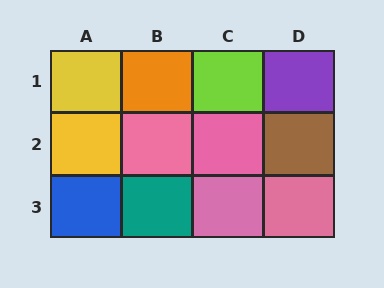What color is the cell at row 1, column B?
Orange.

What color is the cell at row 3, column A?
Blue.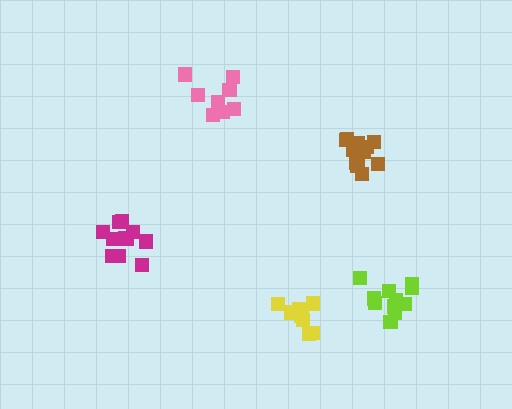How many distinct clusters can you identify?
There are 5 distinct clusters.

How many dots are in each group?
Group 1: 8 dots, Group 2: 11 dots, Group 3: 11 dots, Group 4: 8 dots, Group 5: 11 dots (49 total).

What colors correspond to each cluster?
The clusters are colored: pink, magenta, brown, yellow, lime.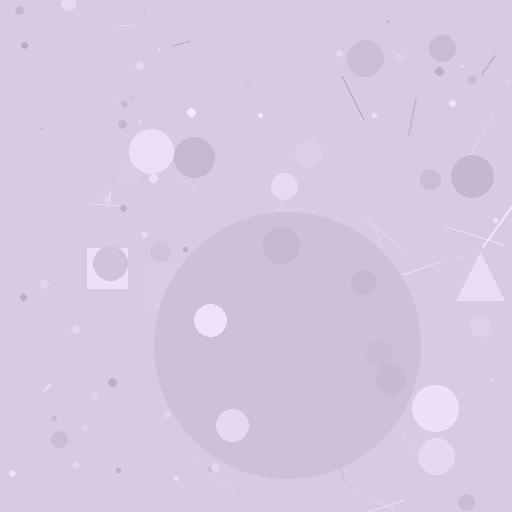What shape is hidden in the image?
A circle is hidden in the image.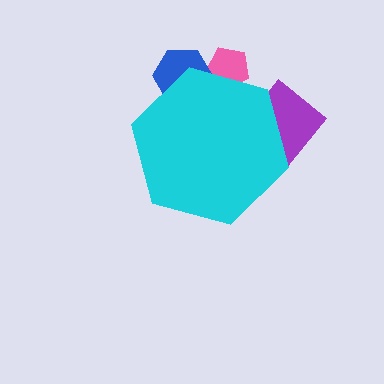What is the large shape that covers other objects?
A cyan hexagon.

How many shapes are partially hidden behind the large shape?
3 shapes are partially hidden.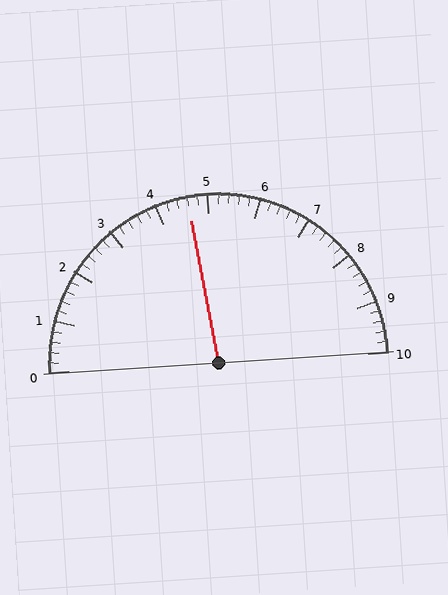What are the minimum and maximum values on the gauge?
The gauge ranges from 0 to 10.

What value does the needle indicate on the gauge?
The needle indicates approximately 4.6.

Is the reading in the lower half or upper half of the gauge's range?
The reading is in the lower half of the range (0 to 10).